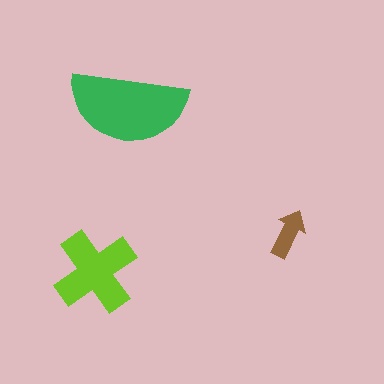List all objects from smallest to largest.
The brown arrow, the lime cross, the green semicircle.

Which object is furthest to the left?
The lime cross is leftmost.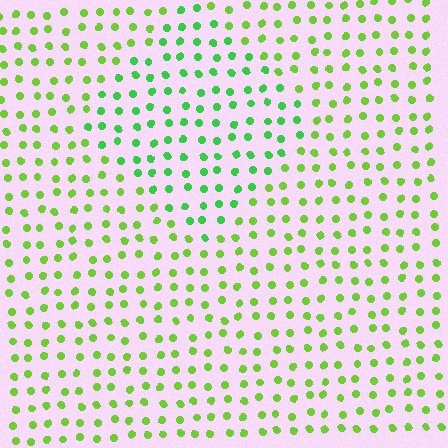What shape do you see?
I see a diamond.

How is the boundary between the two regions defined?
The boundary is defined purely by a slight shift in hue (about 30 degrees). Spacing, size, and orientation are identical on both sides.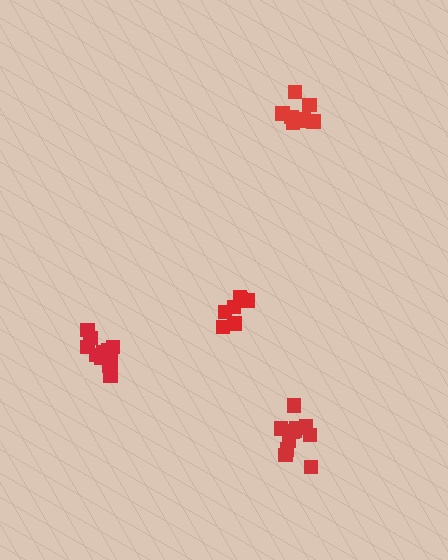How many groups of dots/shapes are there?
There are 4 groups.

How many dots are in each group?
Group 1: 12 dots, Group 2: 7 dots, Group 3: 8 dots, Group 4: 11 dots (38 total).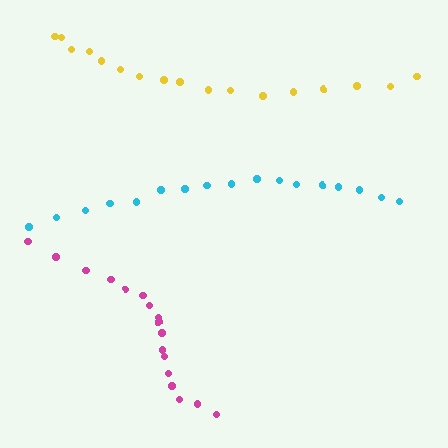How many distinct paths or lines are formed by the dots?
There are 3 distinct paths.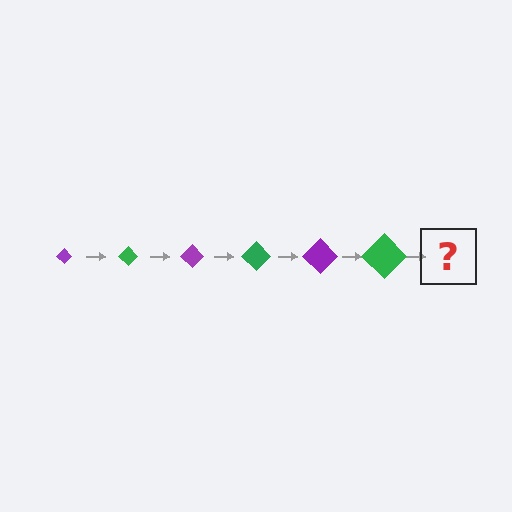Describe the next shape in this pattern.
It should be a purple diamond, larger than the previous one.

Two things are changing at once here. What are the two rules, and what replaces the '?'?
The two rules are that the diamond grows larger each step and the color cycles through purple and green. The '?' should be a purple diamond, larger than the previous one.